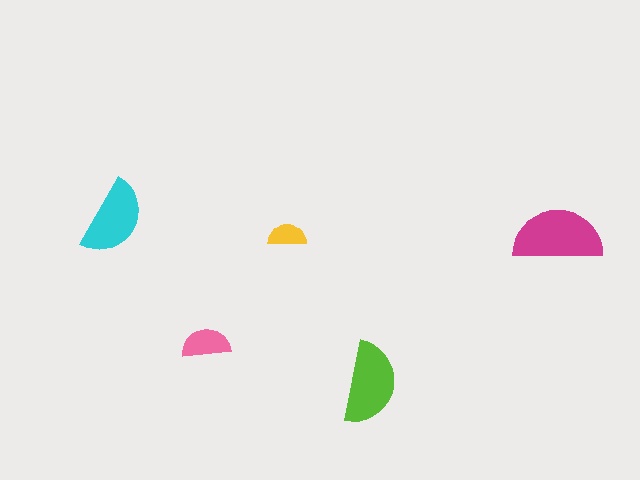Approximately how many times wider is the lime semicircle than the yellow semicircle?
About 2 times wider.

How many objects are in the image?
There are 5 objects in the image.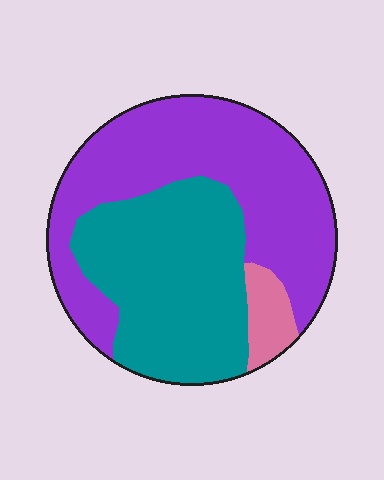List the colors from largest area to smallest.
From largest to smallest: purple, teal, pink.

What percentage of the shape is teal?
Teal covers about 40% of the shape.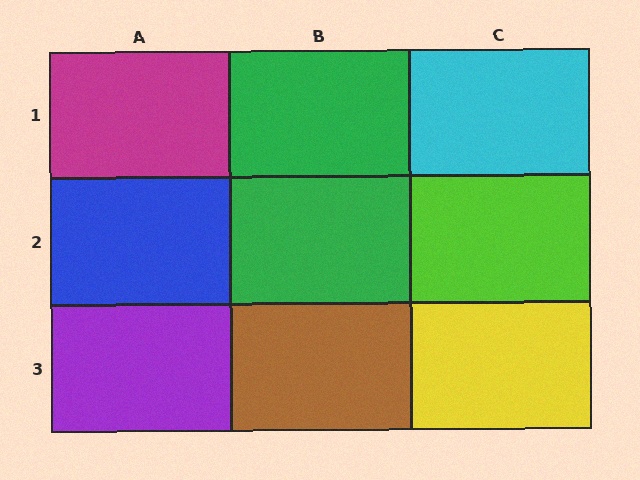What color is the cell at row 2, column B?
Green.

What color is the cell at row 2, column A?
Blue.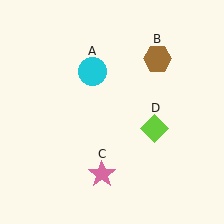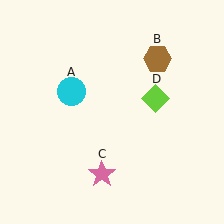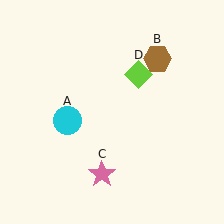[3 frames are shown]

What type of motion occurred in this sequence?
The cyan circle (object A), lime diamond (object D) rotated counterclockwise around the center of the scene.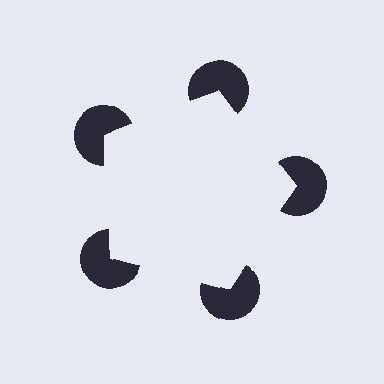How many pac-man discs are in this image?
There are 5 — one at each vertex of the illusory pentagon.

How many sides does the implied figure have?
5 sides.